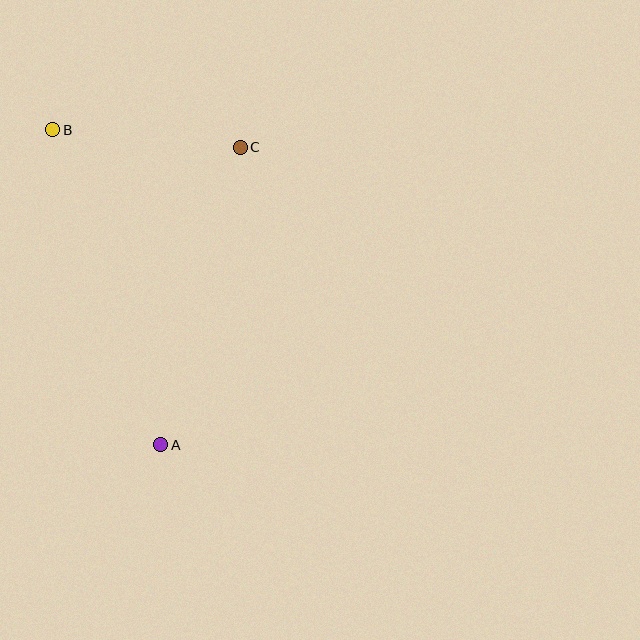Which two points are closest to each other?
Points B and C are closest to each other.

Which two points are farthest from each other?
Points A and B are farthest from each other.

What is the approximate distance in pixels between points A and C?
The distance between A and C is approximately 308 pixels.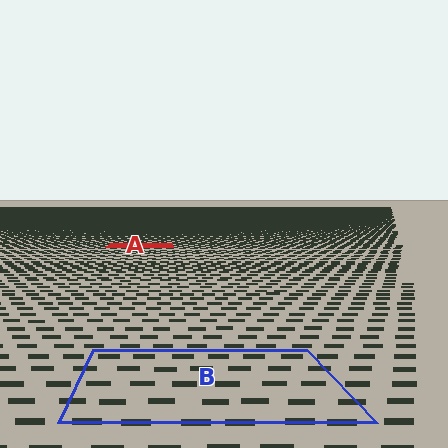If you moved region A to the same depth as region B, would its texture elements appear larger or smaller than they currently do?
They would appear larger. At a closer depth, the same texture elements are projected at a bigger on-screen size.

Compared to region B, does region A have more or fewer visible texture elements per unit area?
Region A has more texture elements per unit area — they are packed more densely because it is farther away.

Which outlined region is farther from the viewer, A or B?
Region A is farther from the viewer — the texture elements inside it appear smaller and more densely packed.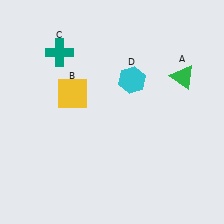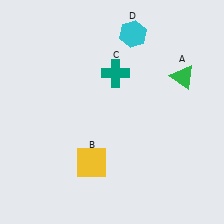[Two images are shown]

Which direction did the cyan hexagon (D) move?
The cyan hexagon (D) moved up.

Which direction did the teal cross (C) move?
The teal cross (C) moved right.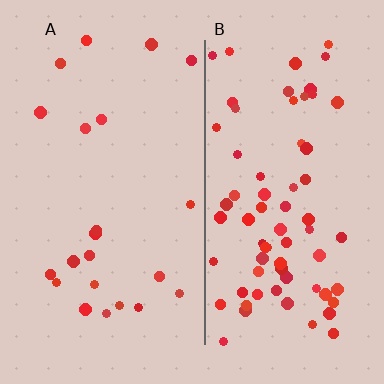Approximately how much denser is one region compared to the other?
Approximately 3.3× — region B over region A.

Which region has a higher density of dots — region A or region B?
B (the right).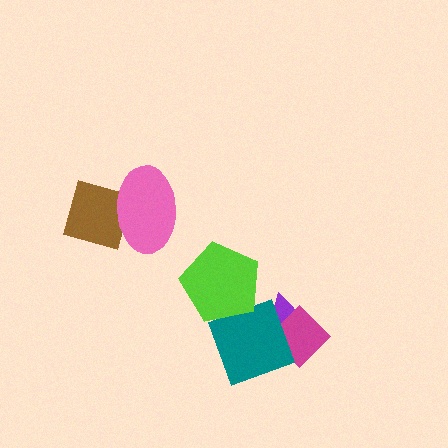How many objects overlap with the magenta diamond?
2 objects overlap with the magenta diamond.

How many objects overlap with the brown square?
1 object overlaps with the brown square.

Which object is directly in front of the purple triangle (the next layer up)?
The magenta diamond is directly in front of the purple triangle.